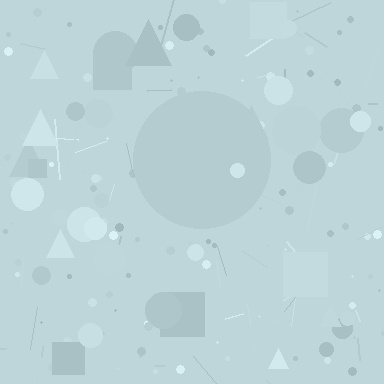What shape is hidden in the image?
A circle is hidden in the image.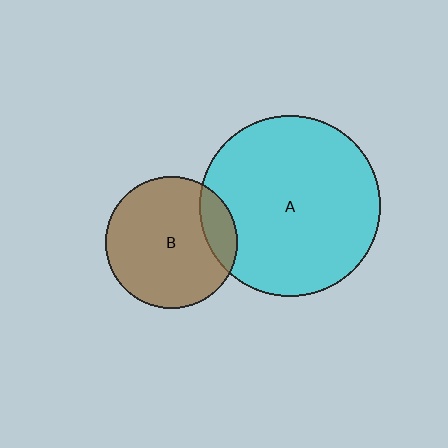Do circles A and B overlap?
Yes.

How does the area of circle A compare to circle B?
Approximately 1.9 times.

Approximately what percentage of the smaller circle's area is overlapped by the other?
Approximately 15%.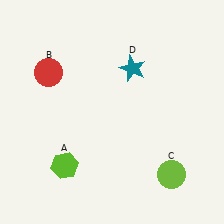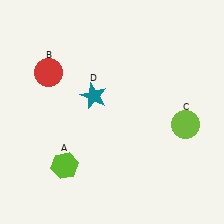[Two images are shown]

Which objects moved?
The objects that moved are: the lime circle (C), the teal star (D).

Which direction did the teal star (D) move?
The teal star (D) moved left.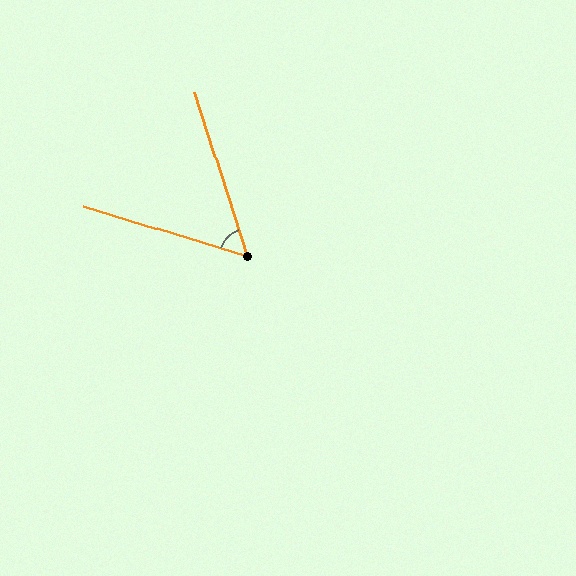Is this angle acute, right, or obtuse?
It is acute.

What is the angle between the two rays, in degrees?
Approximately 55 degrees.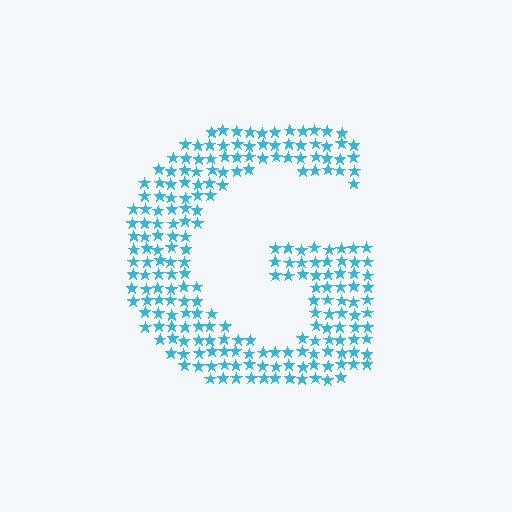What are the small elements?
The small elements are stars.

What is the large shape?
The large shape is the letter G.